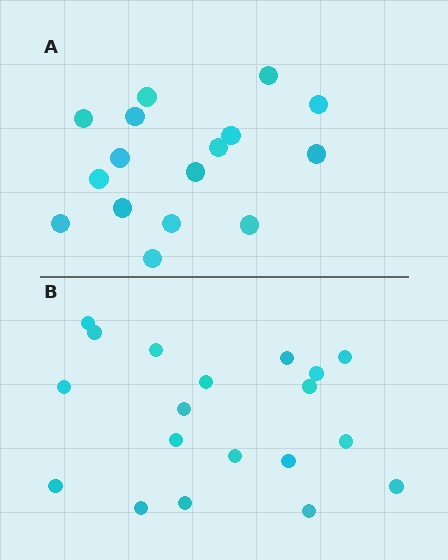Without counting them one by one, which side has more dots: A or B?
Region B (the bottom region) has more dots.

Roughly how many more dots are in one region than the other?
Region B has just a few more — roughly 2 or 3 more dots than region A.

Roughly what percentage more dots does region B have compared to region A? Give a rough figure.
About 20% more.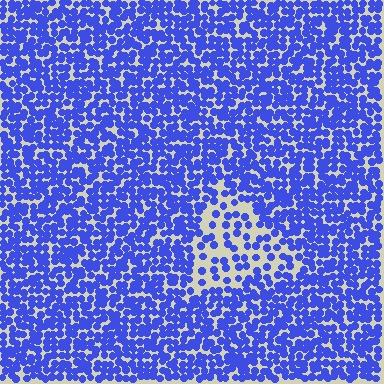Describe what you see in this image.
The image contains small blue elements arranged at two different densities. A triangle-shaped region is visible where the elements are less densely packed than the surrounding area.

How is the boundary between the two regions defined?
The boundary is defined by a change in element density (approximately 2.3x ratio). All elements are the same color, size, and shape.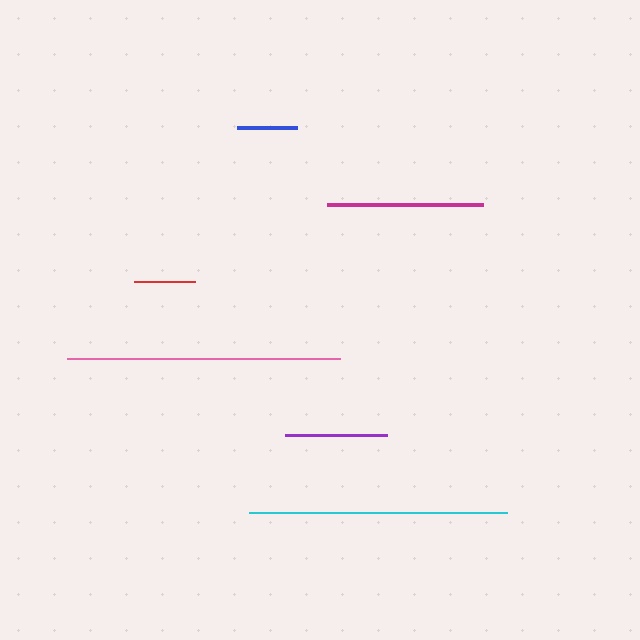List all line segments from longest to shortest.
From longest to shortest: pink, cyan, magenta, purple, red, blue.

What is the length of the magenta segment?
The magenta segment is approximately 156 pixels long.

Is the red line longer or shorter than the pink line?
The pink line is longer than the red line.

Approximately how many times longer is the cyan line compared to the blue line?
The cyan line is approximately 4.3 times the length of the blue line.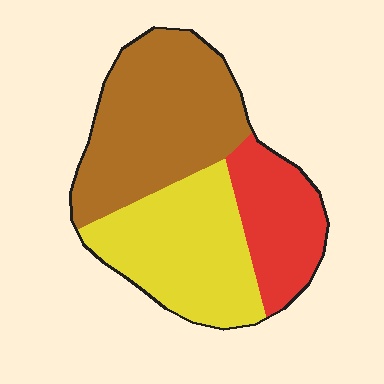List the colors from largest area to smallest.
From largest to smallest: brown, yellow, red.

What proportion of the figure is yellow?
Yellow takes up about three eighths (3/8) of the figure.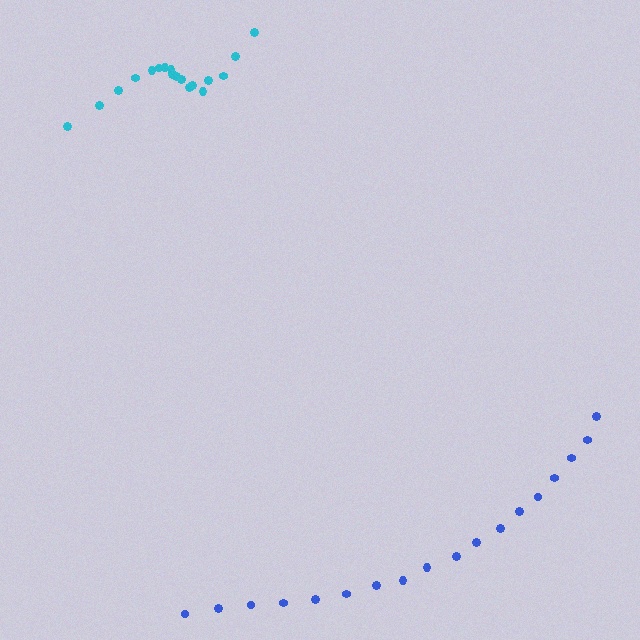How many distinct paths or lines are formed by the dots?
There are 2 distinct paths.